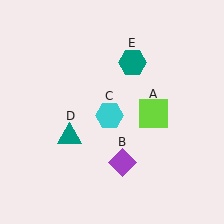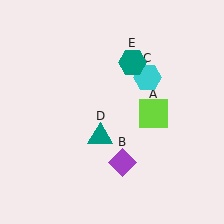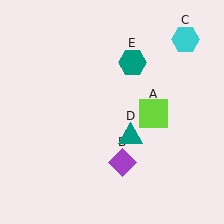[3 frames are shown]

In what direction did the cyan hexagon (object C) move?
The cyan hexagon (object C) moved up and to the right.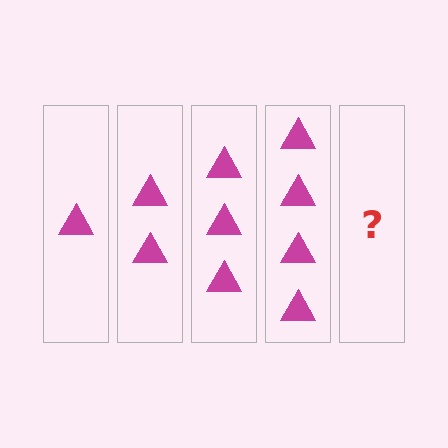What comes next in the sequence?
The next element should be 5 triangles.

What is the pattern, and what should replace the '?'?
The pattern is that each step adds one more triangle. The '?' should be 5 triangles.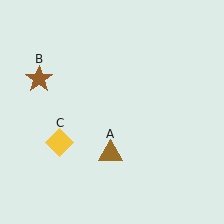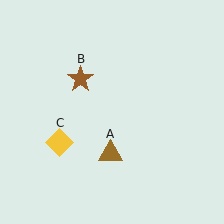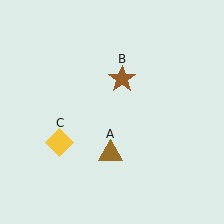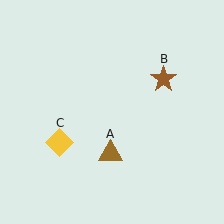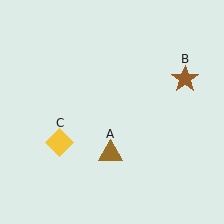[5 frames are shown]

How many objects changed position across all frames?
1 object changed position: brown star (object B).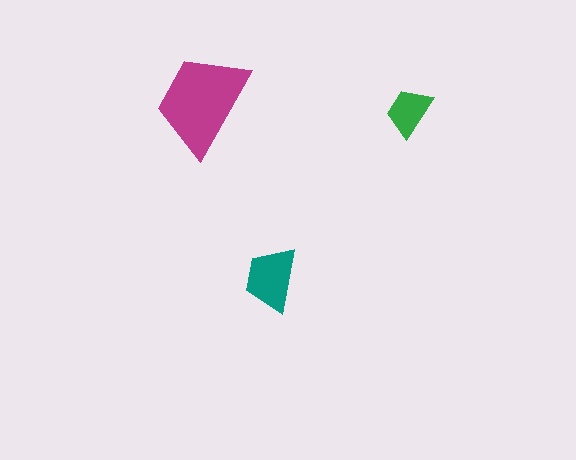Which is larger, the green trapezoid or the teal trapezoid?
The teal one.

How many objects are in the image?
There are 3 objects in the image.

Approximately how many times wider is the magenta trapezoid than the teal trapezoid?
About 1.5 times wider.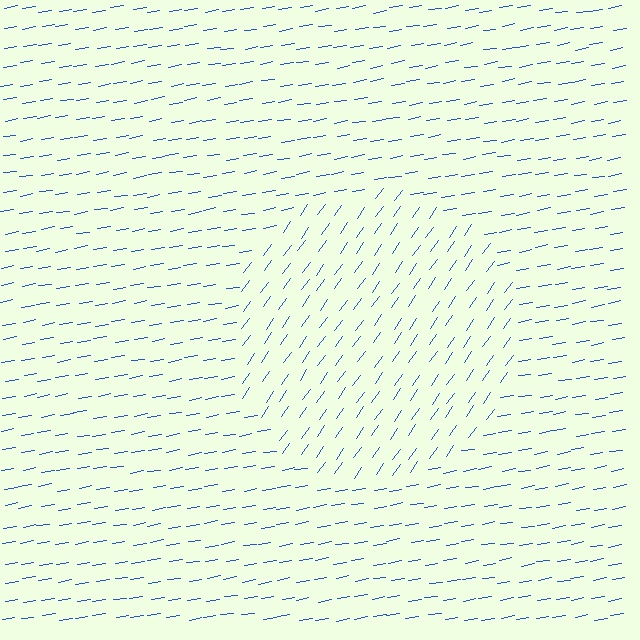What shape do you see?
I see a circle.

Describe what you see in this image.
The image is filled with small blue line segments. A circle region in the image has lines oriented differently from the surrounding lines, creating a visible texture boundary.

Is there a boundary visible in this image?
Yes, there is a texture boundary formed by a change in line orientation.